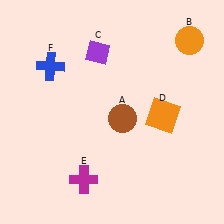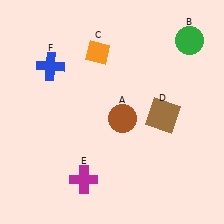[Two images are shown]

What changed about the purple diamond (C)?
In Image 1, C is purple. In Image 2, it changed to orange.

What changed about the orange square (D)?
In Image 1, D is orange. In Image 2, it changed to brown.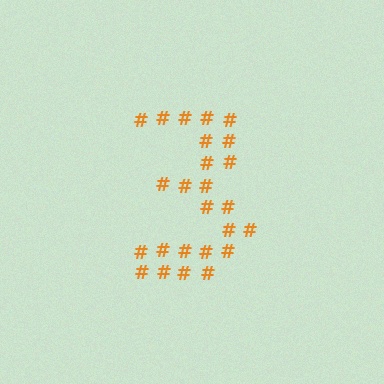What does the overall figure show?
The overall figure shows the digit 3.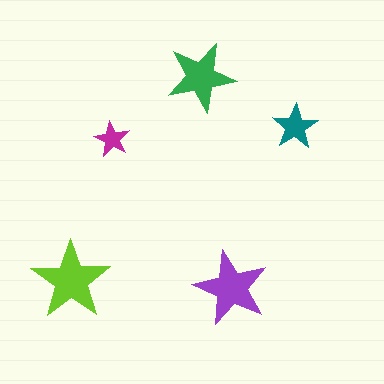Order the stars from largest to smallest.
the lime one, the purple one, the green one, the teal one, the magenta one.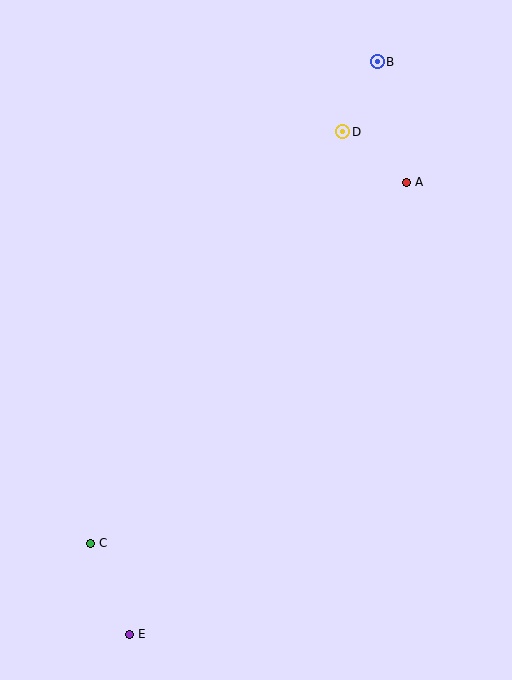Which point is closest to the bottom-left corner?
Point E is closest to the bottom-left corner.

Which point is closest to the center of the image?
Point A at (406, 182) is closest to the center.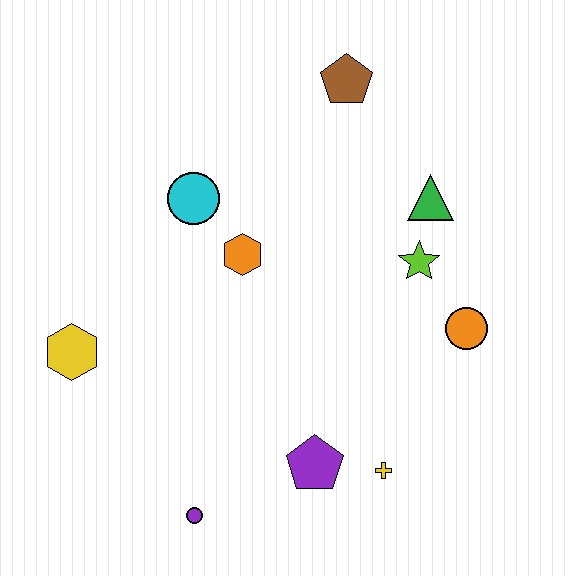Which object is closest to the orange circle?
The lime star is closest to the orange circle.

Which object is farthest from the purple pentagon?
The brown pentagon is farthest from the purple pentagon.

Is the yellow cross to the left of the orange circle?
Yes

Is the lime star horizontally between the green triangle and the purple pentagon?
Yes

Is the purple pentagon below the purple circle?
No